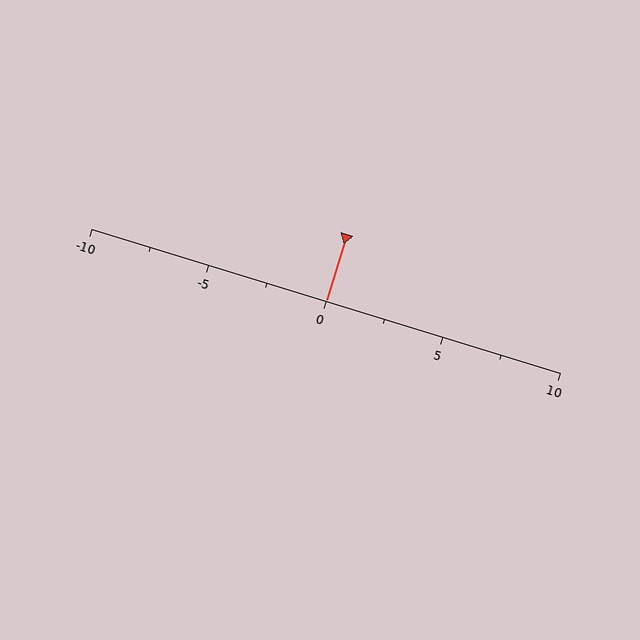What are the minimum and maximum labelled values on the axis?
The axis runs from -10 to 10.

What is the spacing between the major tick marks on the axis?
The major ticks are spaced 5 apart.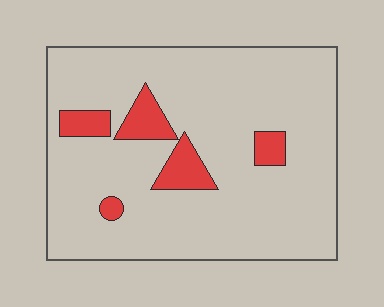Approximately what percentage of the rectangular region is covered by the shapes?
Approximately 10%.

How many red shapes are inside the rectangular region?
5.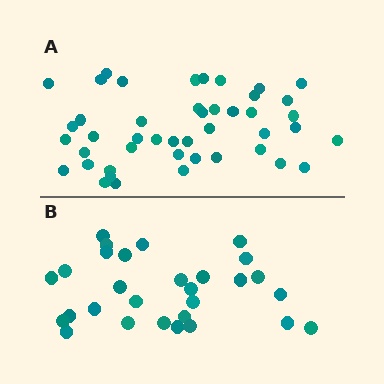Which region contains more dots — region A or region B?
Region A (the top region) has more dots.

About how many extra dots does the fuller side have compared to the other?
Region A has approximately 15 more dots than region B.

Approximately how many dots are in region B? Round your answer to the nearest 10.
About 30 dots. (The exact count is 29, which rounds to 30.)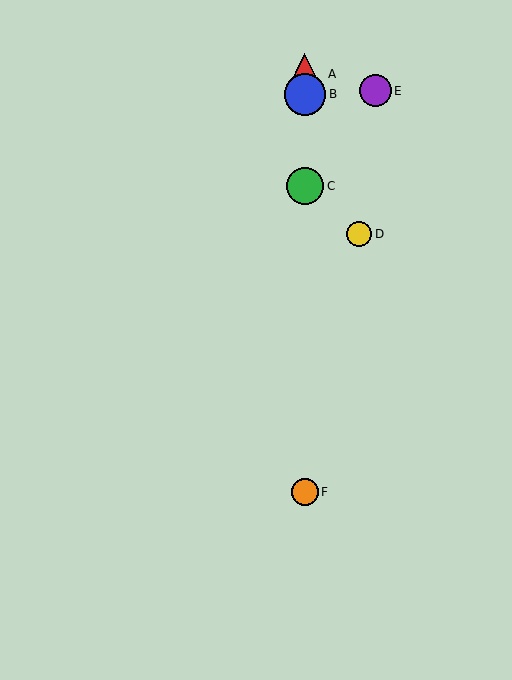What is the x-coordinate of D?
Object D is at x≈359.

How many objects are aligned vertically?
4 objects (A, B, C, F) are aligned vertically.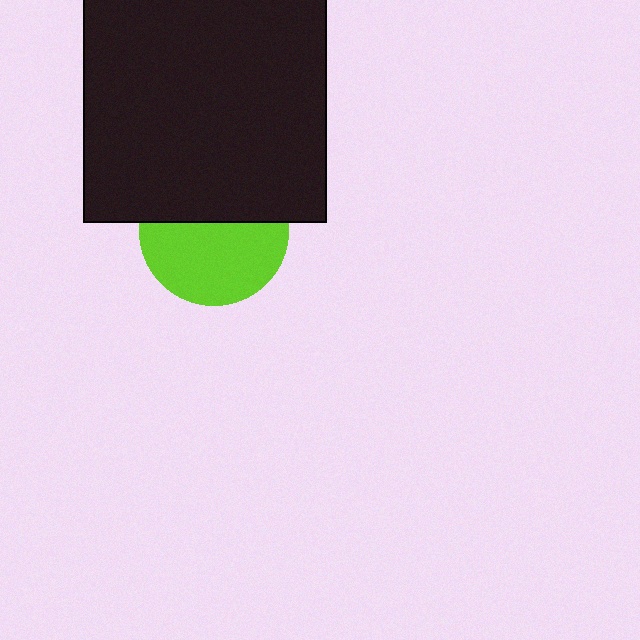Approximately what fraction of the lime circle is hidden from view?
Roughly 44% of the lime circle is hidden behind the black rectangle.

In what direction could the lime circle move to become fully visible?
The lime circle could move down. That would shift it out from behind the black rectangle entirely.